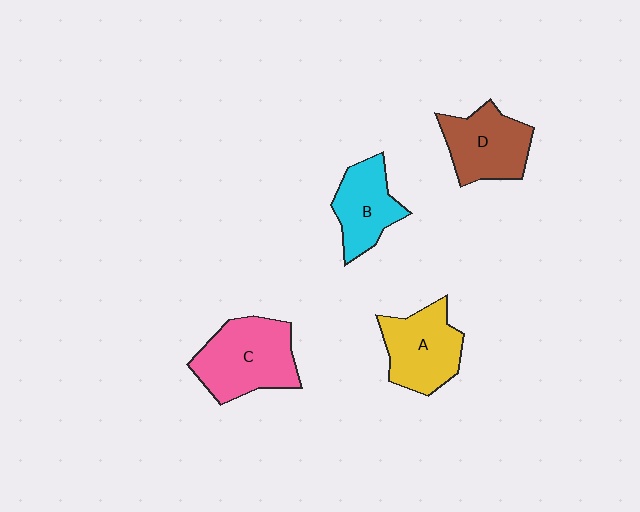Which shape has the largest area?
Shape C (pink).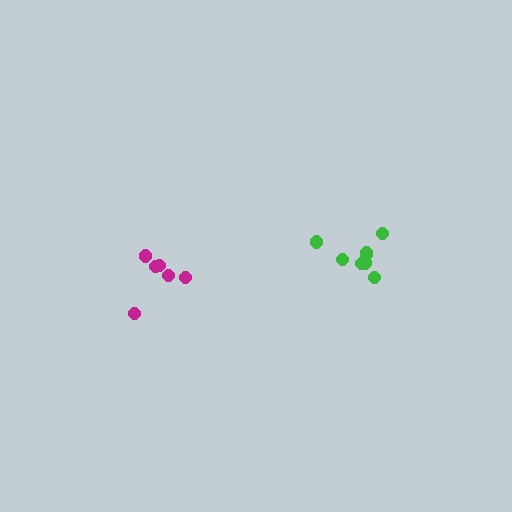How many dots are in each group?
Group 1: 8 dots, Group 2: 6 dots (14 total).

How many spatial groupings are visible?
There are 2 spatial groupings.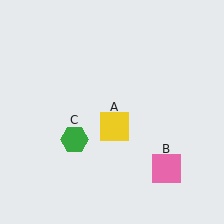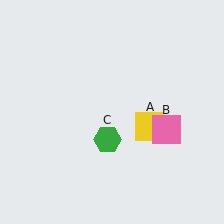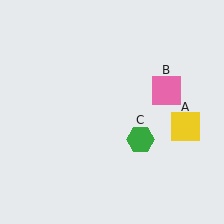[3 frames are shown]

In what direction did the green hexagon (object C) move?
The green hexagon (object C) moved right.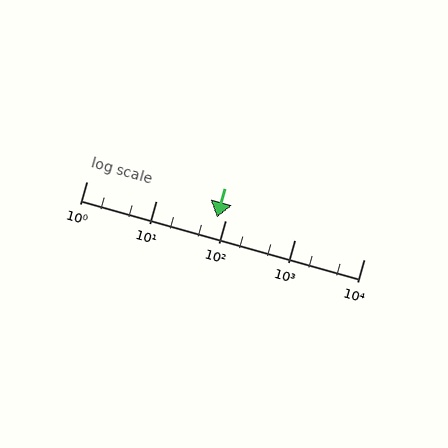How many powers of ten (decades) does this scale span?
The scale spans 4 decades, from 1 to 10000.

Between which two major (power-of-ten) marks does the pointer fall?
The pointer is between 10 and 100.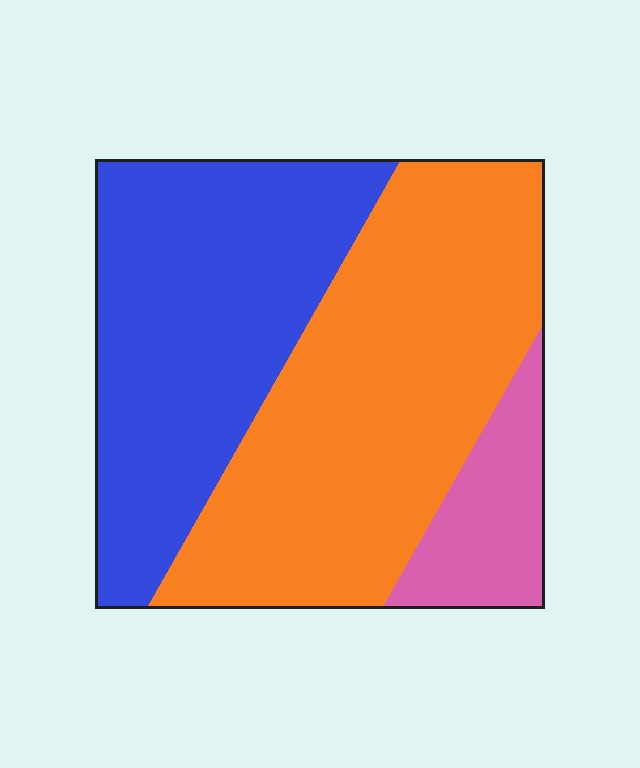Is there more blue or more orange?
Orange.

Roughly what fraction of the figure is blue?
Blue takes up about two fifths (2/5) of the figure.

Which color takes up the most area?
Orange, at roughly 50%.